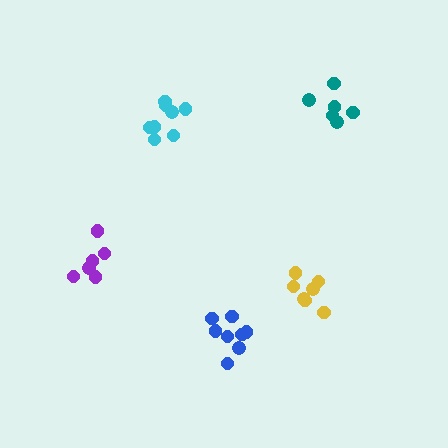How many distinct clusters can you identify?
There are 5 distinct clusters.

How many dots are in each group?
Group 1: 8 dots, Group 2: 6 dots, Group 3: 6 dots, Group 4: 8 dots, Group 5: 7 dots (35 total).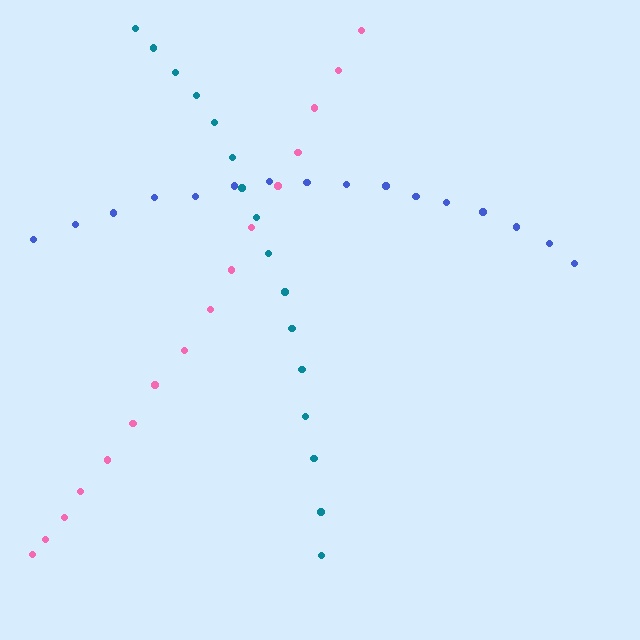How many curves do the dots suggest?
There are 3 distinct paths.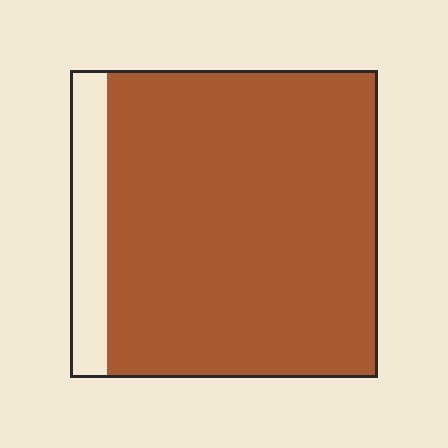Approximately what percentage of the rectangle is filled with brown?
Approximately 90%.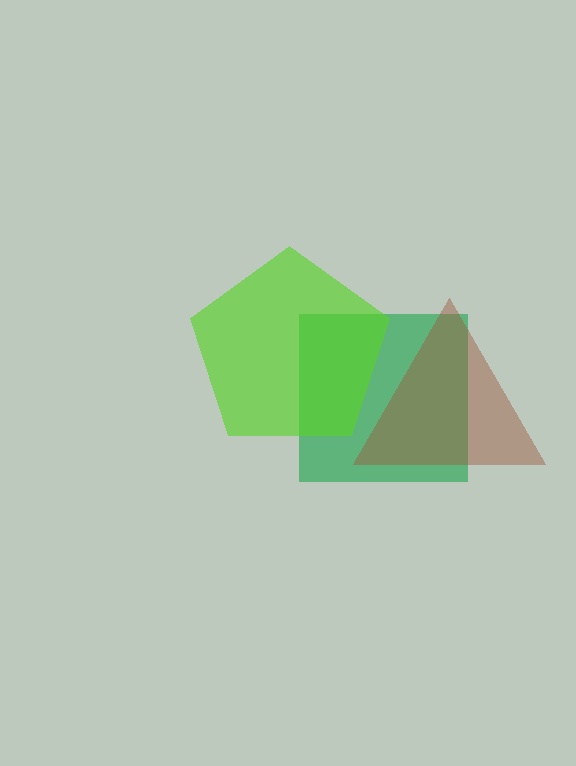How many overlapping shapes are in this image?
There are 3 overlapping shapes in the image.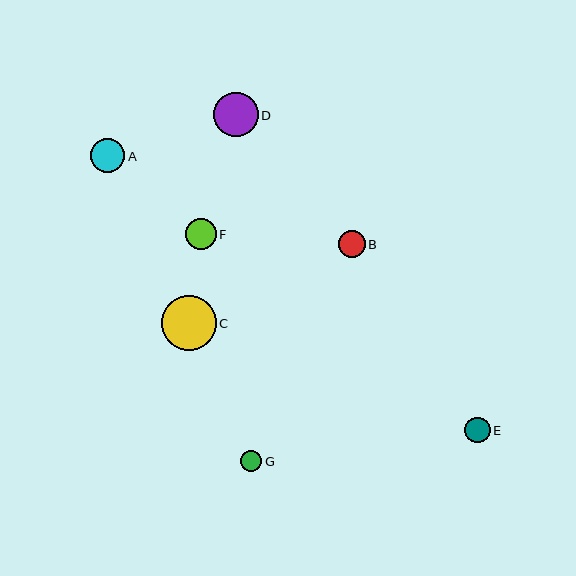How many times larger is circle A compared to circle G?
Circle A is approximately 1.6 times the size of circle G.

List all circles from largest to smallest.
From largest to smallest: C, D, A, F, B, E, G.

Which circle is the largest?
Circle C is the largest with a size of approximately 55 pixels.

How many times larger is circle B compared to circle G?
Circle B is approximately 1.3 times the size of circle G.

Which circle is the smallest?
Circle G is the smallest with a size of approximately 21 pixels.